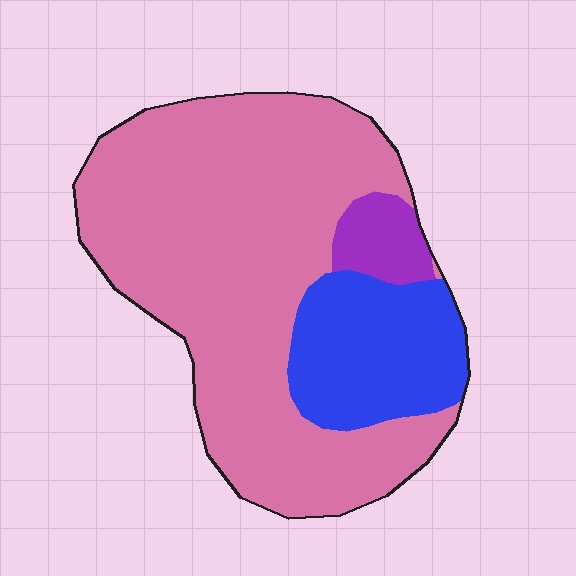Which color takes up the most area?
Pink, at roughly 75%.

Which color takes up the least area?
Purple, at roughly 5%.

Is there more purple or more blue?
Blue.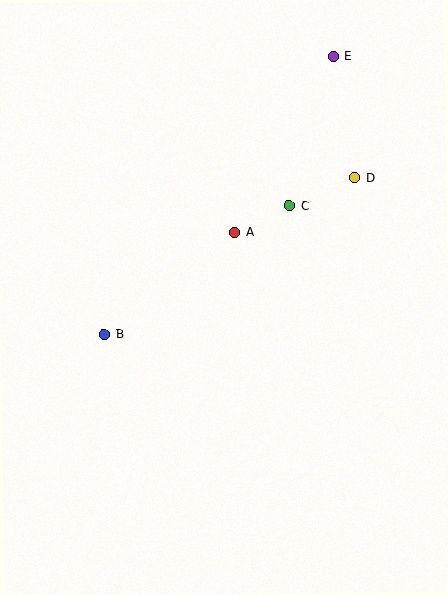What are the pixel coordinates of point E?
Point E is at (334, 56).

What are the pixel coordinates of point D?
Point D is at (355, 178).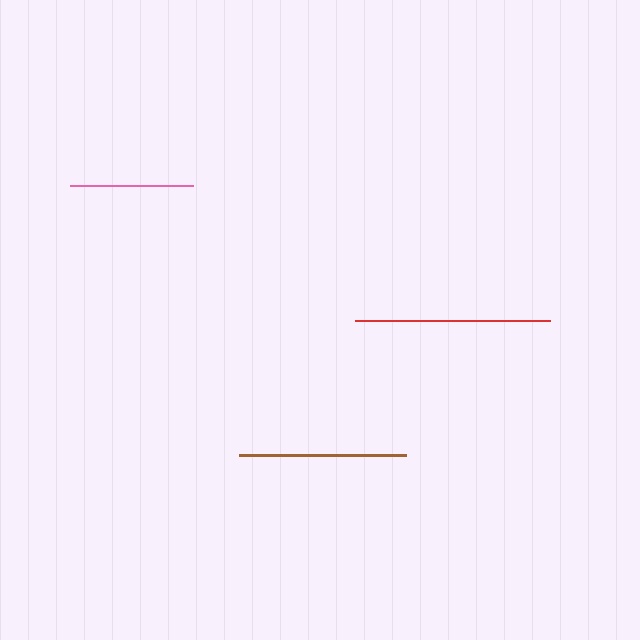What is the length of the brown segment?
The brown segment is approximately 166 pixels long.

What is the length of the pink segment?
The pink segment is approximately 122 pixels long.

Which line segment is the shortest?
The pink line is the shortest at approximately 122 pixels.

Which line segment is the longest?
The red line is the longest at approximately 195 pixels.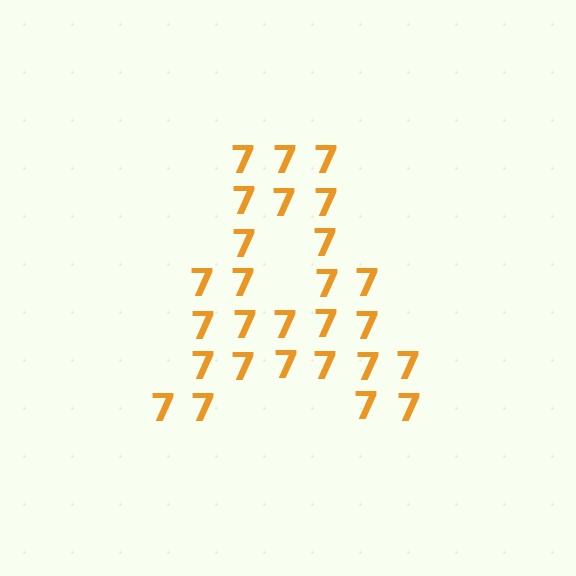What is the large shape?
The large shape is the letter A.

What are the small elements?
The small elements are digit 7's.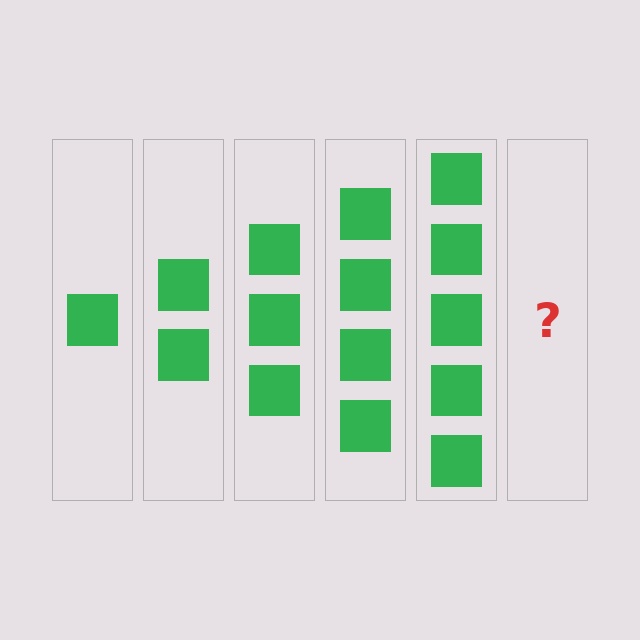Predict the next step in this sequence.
The next step is 6 squares.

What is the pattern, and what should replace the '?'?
The pattern is that each step adds one more square. The '?' should be 6 squares.